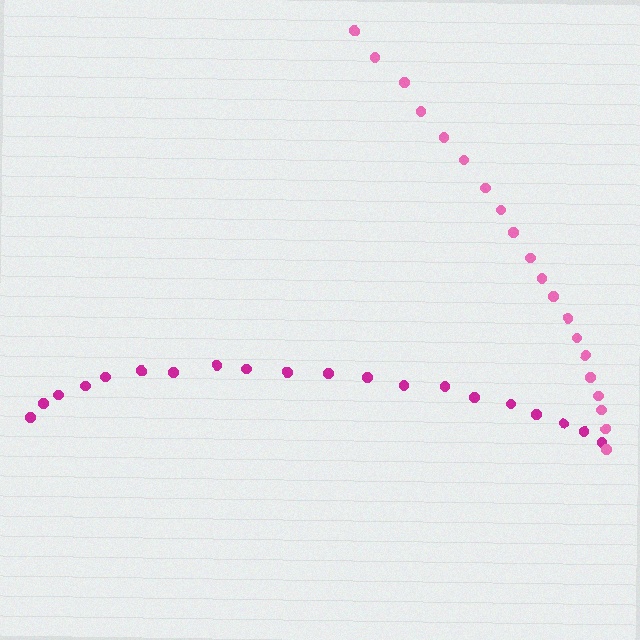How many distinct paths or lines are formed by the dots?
There are 2 distinct paths.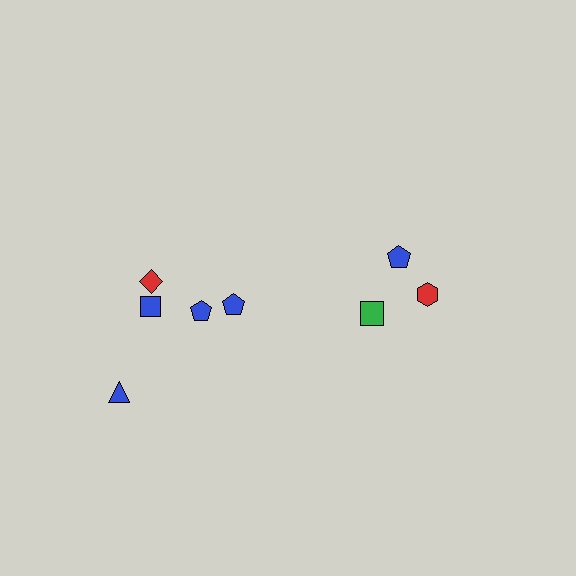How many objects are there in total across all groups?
There are 8 objects.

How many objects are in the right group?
There are 3 objects.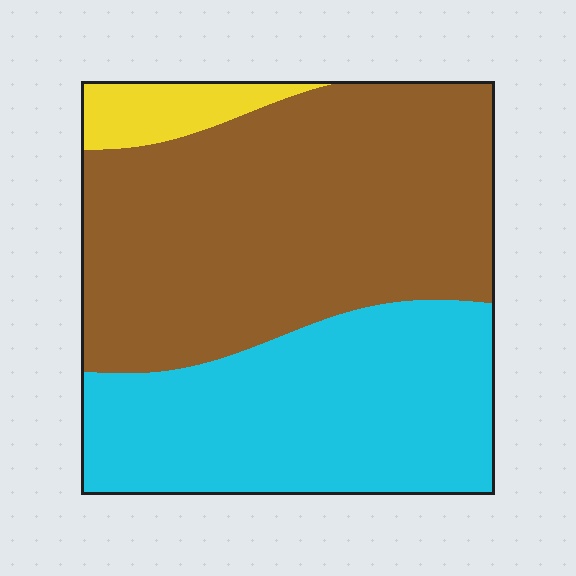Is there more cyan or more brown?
Brown.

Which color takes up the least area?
Yellow, at roughly 5%.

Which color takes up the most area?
Brown, at roughly 55%.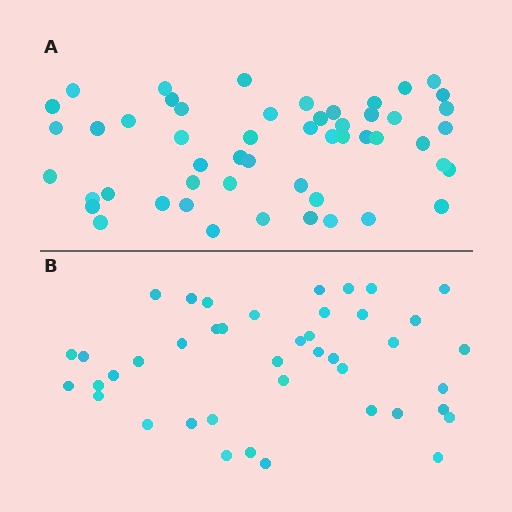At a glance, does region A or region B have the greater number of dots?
Region A (the top region) has more dots.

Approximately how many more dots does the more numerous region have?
Region A has roughly 10 or so more dots than region B.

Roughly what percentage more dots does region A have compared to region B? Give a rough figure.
About 25% more.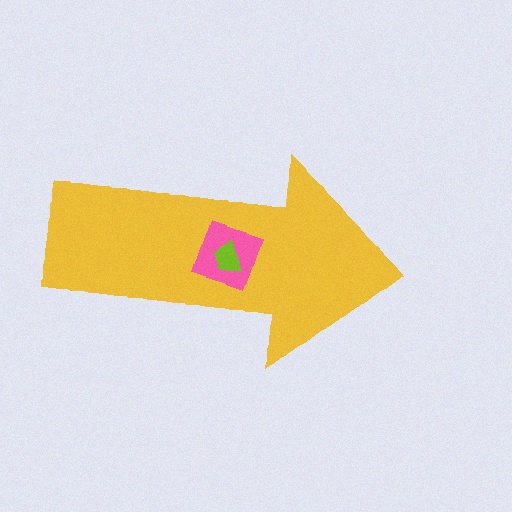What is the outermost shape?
The yellow arrow.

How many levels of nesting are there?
3.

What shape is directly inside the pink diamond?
The lime trapezoid.